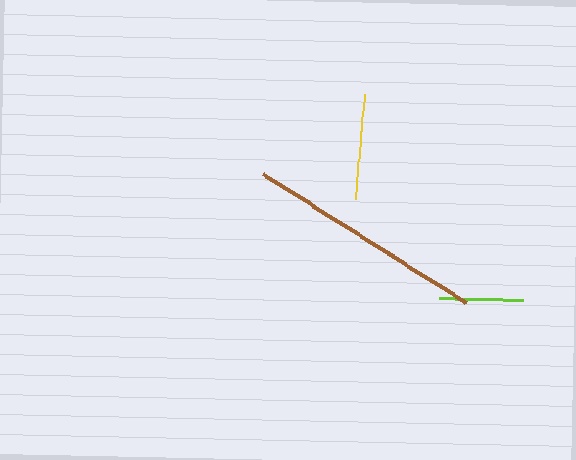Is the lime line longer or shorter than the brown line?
The brown line is longer than the lime line.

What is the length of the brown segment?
The brown segment is approximately 239 pixels long.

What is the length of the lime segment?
The lime segment is approximately 83 pixels long.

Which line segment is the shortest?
The lime line is the shortest at approximately 83 pixels.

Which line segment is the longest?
The brown line is the longest at approximately 239 pixels.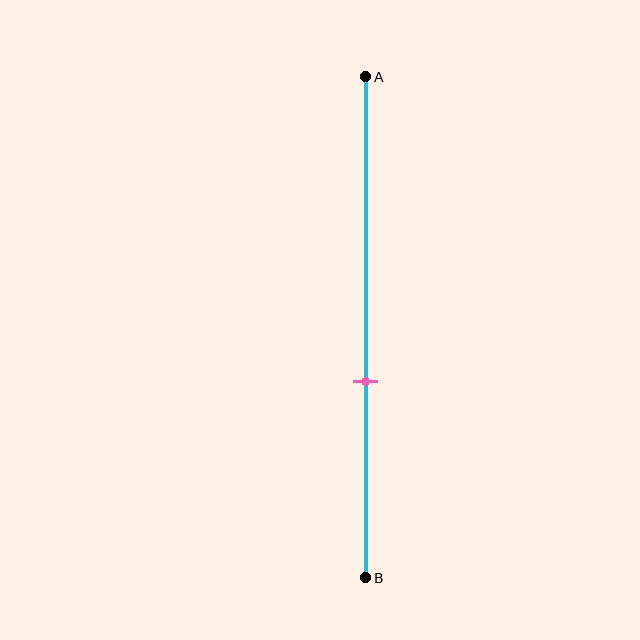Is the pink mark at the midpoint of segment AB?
No, the mark is at about 60% from A, not at the 50% midpoint.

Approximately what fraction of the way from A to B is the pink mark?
The pink mark is approximately 60% of the way from A to B.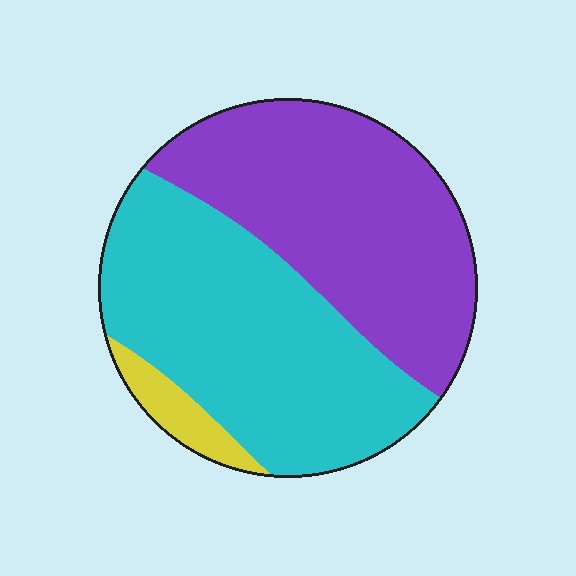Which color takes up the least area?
Yellow, at roughly 5%.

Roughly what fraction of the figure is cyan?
Cyan covers roughly 50% of the figure.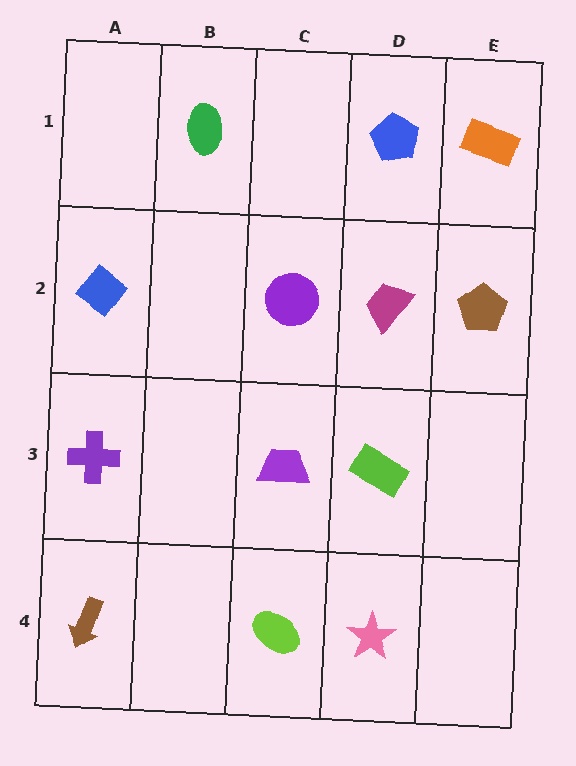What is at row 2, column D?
A magenta trapezoid.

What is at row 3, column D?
A lime rectangle.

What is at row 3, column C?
A purple trapezoid.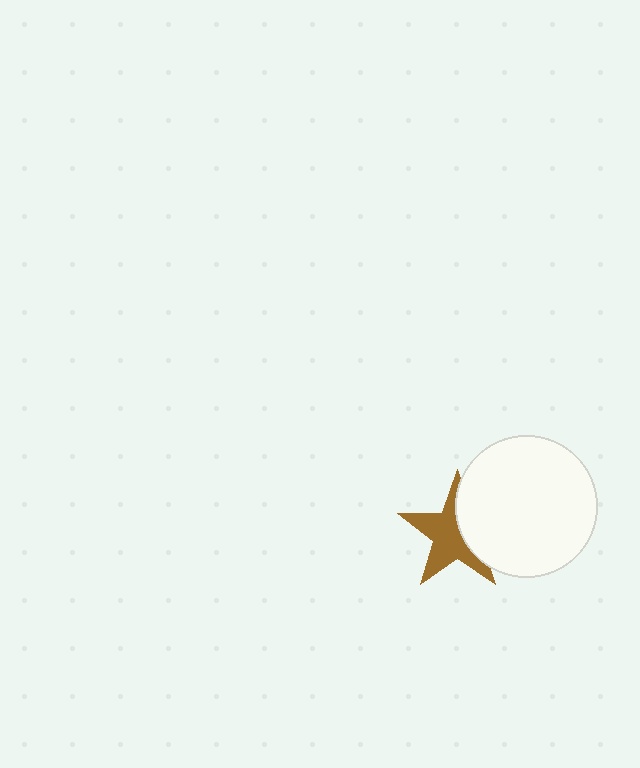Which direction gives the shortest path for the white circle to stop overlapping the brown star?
Moving right gives the shortest separation.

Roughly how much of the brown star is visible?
About half of it is visible (roughly 62%).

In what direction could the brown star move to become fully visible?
The brown star could move left. That would shift it out from behind the white circle entirely.